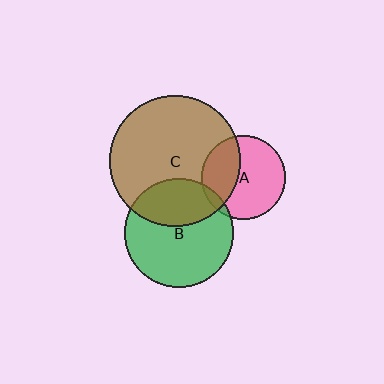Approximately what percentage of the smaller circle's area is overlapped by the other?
Approximately 35%.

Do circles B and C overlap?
Yes.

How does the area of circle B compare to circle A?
Approximately 1.7 times.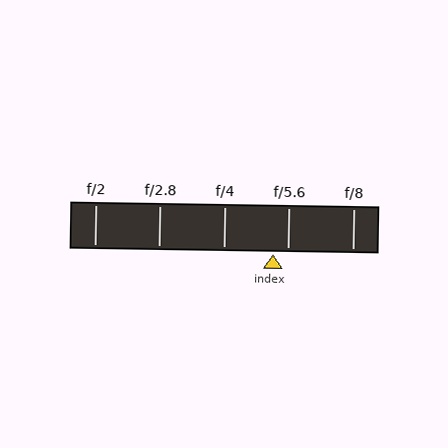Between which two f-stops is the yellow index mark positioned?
The index mark is between f/4 and f/5.6.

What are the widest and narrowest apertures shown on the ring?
The widest aperture shown is f/2 and the narrowest is f/8.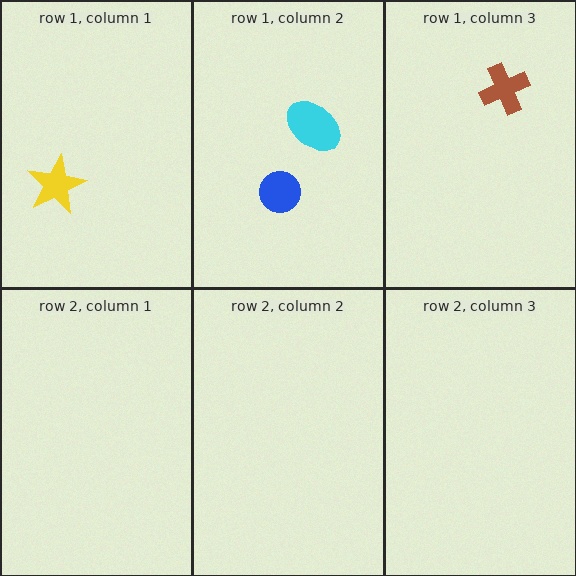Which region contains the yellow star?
The row 1, column 1 region.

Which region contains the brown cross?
The row 1, column 3 region.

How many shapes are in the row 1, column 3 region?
1.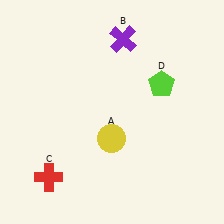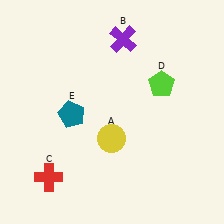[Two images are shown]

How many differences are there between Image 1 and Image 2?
There is 1 difference between the two images.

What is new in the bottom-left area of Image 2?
A teal pentagon (E) was added in the bottom-left area of Image 2.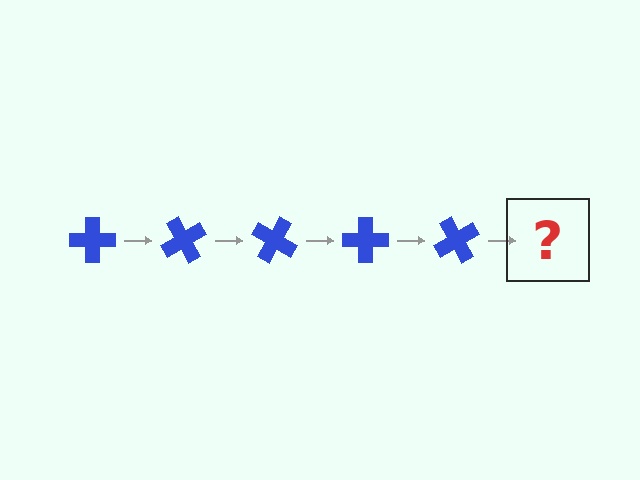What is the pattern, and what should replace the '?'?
The pattern is that the cross rotates 60 degrees each step. The '?' should be a blue cross rotated 300 degrees.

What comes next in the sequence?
The next element should be a blue cross rotated 300 degrees.